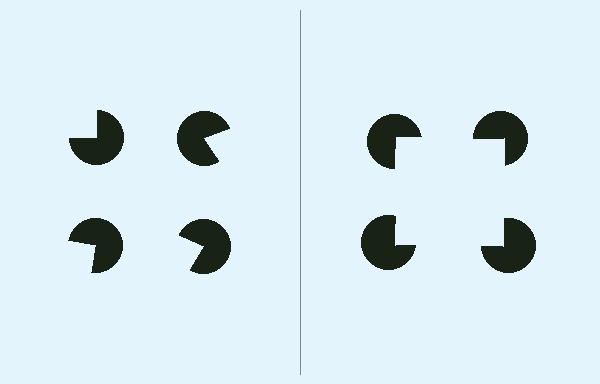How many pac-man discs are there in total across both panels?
8 — 4 on each side.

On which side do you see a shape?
An illusory square appears on the right side. On the left side the wedge cuts are rotated, so no coherent shape forms.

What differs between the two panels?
The pac-man discs are positioned identically on both sides; only the wedge orientations differ. On the right they align to a square; on the left they are misaligned.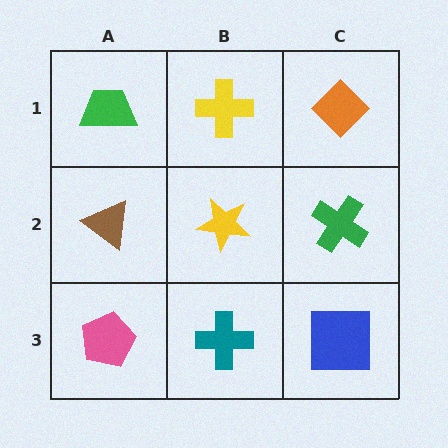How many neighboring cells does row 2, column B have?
4.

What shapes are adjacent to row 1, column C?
A green cross (row 2, column C), a yellow cross (row 1, column B).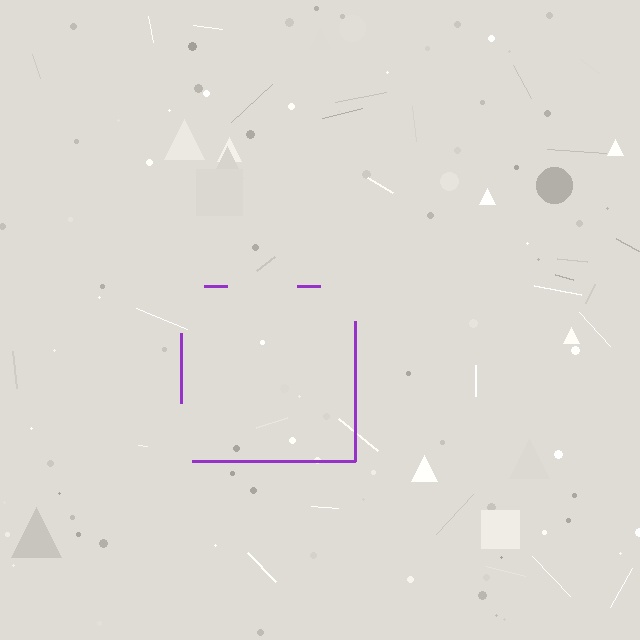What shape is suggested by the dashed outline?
The dashed outline suggests a square.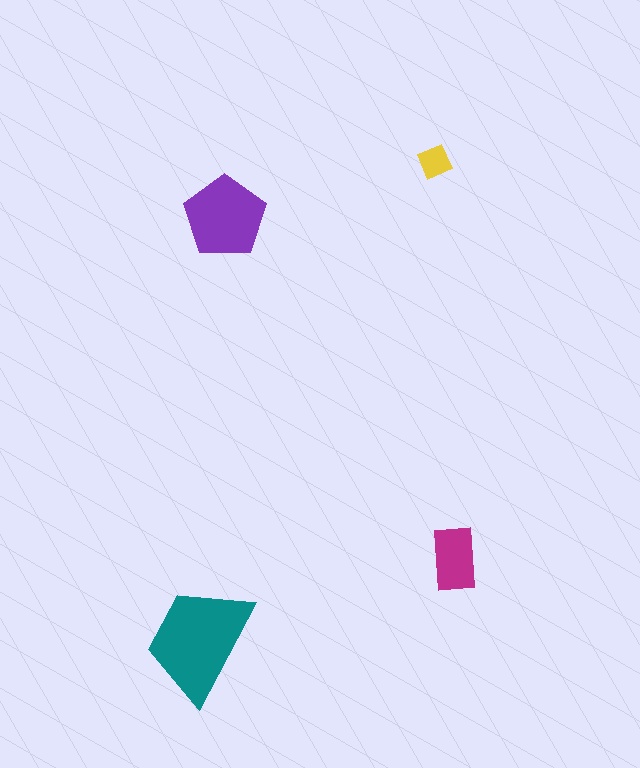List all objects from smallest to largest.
The yellow square, the magenta rectangle, the purple pentagon, the teal trapezoid.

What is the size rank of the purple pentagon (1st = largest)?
2nd.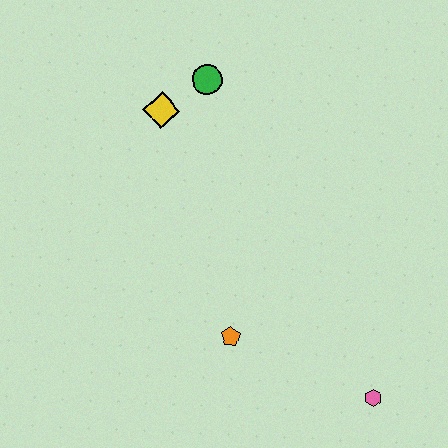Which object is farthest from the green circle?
The pink hexagon is farthest from the green circle.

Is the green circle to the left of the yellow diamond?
No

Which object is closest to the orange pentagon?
The pink hexagon is closest to the orange pentagon.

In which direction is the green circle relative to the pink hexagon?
The green circle is above the pink hexagon.